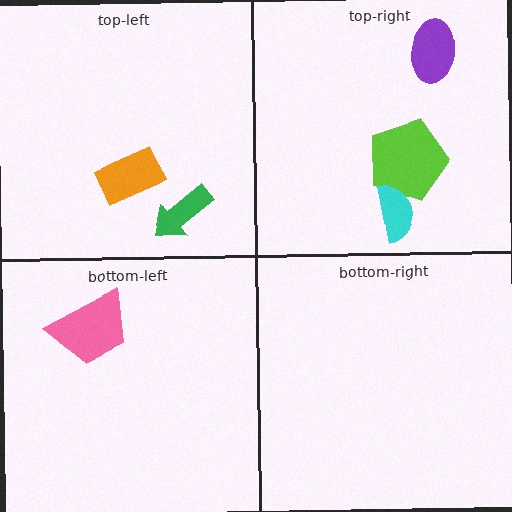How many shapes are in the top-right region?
3.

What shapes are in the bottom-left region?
The pink trapezoid.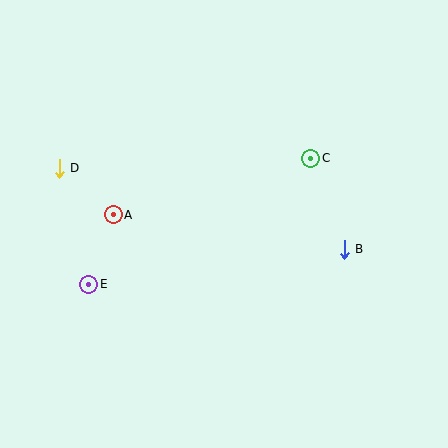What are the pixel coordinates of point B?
Point B is at (344, 249).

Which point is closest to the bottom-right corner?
Point B is closest to the bottom-right corner.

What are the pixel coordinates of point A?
Point A is at (113, 215).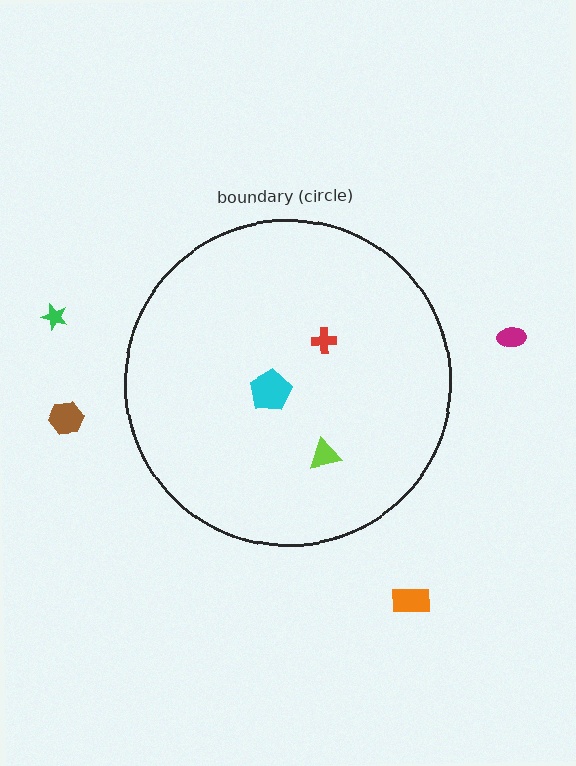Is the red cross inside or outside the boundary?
Inside.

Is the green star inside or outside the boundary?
Outside.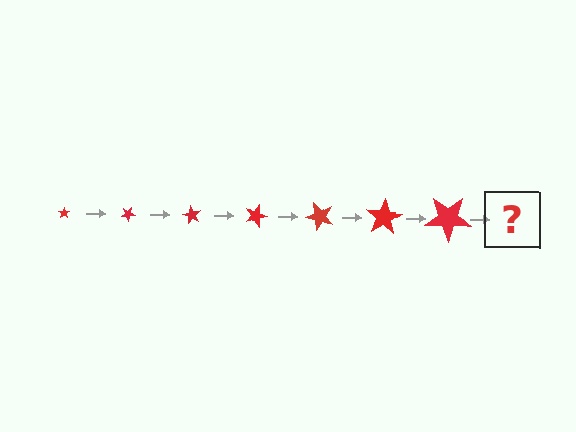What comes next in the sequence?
The next element should be a star, larger than the previous one and rotated 210 degrees from the start.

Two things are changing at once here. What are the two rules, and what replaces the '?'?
The two rules are that the star grows larger each step and it rotates 30 degrees each step. The '?' should be a star, larger than the previous one and rotated 210 degrees from the start.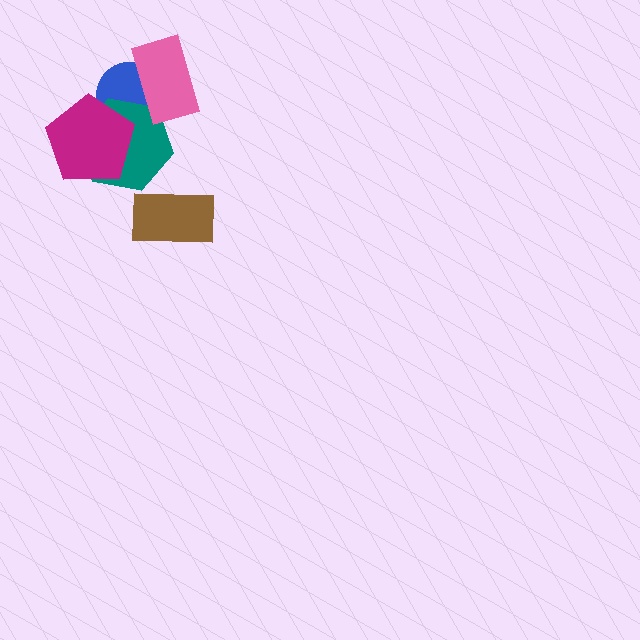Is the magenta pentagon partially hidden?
No, no other shape covers it.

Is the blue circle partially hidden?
Yes, it is partially covered by another shape.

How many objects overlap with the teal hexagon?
3 objects overlap with the teal hexagon.